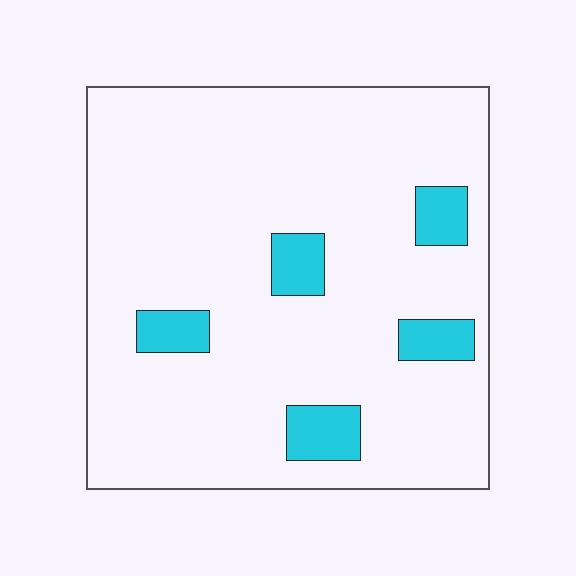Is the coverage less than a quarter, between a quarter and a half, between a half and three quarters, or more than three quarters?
Less than a quarter.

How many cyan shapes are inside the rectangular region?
5.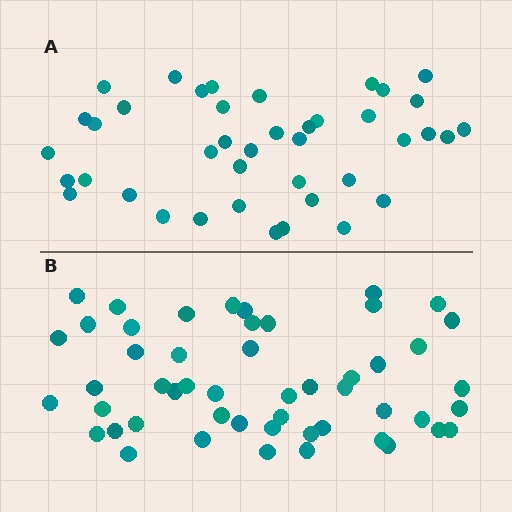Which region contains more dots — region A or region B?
Region B (the bottom region) has more dots.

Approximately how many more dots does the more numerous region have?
Region B has roughly 10 or so more dots than region A.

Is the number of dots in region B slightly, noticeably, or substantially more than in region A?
Region B has only slightly more — the two regions are fairly close. The ratio is roughly 1.2 to 1.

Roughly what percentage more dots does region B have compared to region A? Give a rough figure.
About 25% more.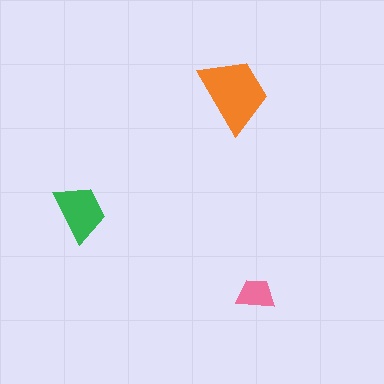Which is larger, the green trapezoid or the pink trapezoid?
The green one.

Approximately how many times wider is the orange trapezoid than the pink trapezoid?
About 2 times wider.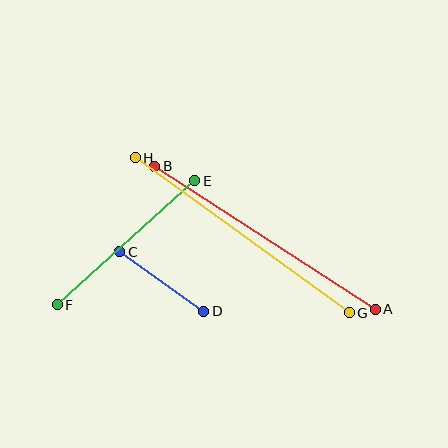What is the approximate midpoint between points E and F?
The midpoint is at approximately (126, 243) pixels.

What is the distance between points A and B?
The distance is approximately 263 pixels.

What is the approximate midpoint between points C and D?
The midpoint is at approximately (162, 281) pixels.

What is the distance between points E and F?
The distance is approximately 185 pixels.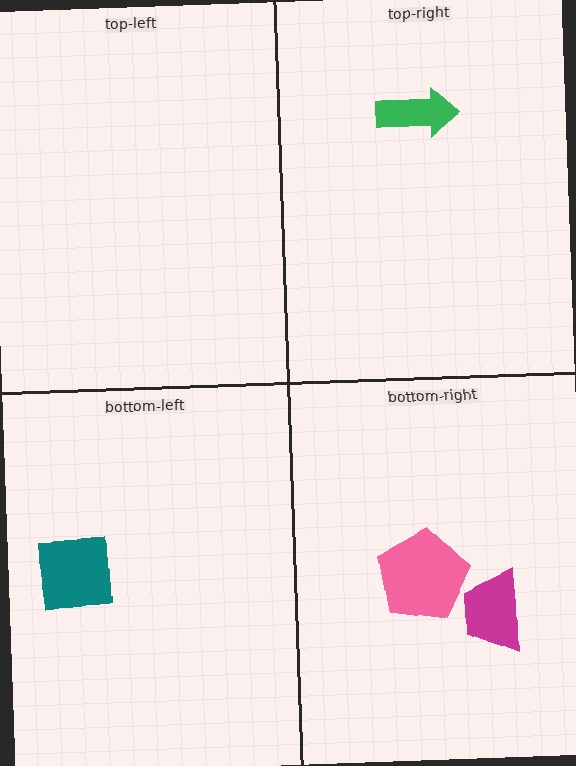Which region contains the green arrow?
The top-right region.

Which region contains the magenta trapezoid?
The bottom-right region.